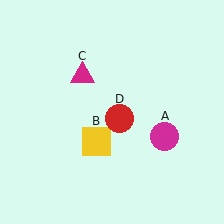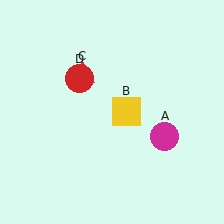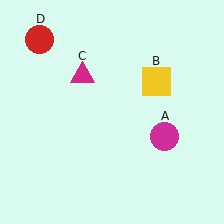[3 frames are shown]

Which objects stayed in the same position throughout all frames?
Magenta circle (object A) and magenta triangle (object C) remained stationary.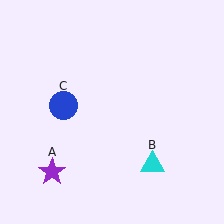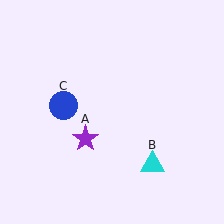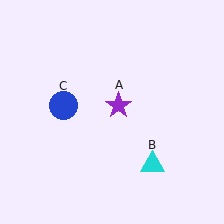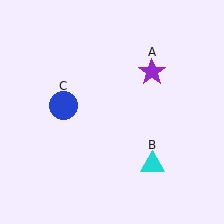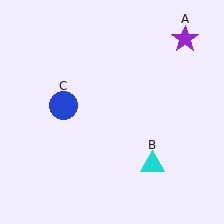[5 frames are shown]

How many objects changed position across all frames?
1 object changed position: purple star (object A).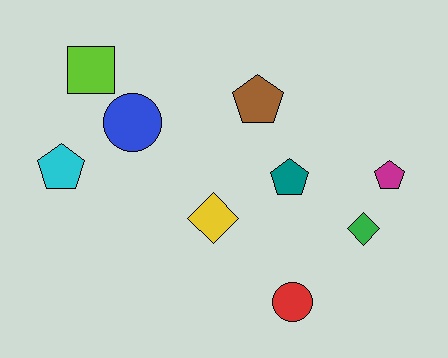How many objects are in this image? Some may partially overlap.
There are 9 objects.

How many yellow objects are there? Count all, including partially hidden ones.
There is 1 yellow object.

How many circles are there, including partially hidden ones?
There are 2 circles.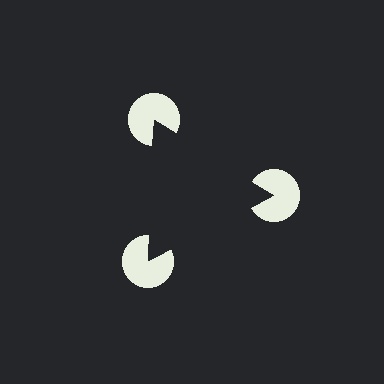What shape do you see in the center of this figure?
An illusory triangle — its edges are inferred from the aligned wedge cuts in the pac-man discs, not physically drawn.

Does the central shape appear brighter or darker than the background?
It typically appears slightly darker than the background, even though no actual brightness change is drawn.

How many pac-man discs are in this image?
There are 3 — one at each vertex of the illusory triangle.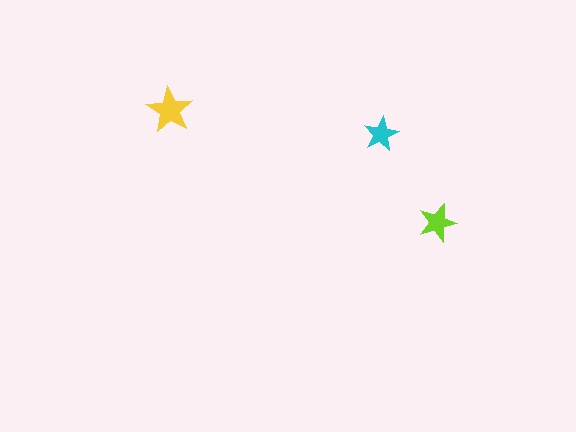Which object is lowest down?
The lime star is bottommost.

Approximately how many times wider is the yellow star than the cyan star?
About 1.5 times wider.